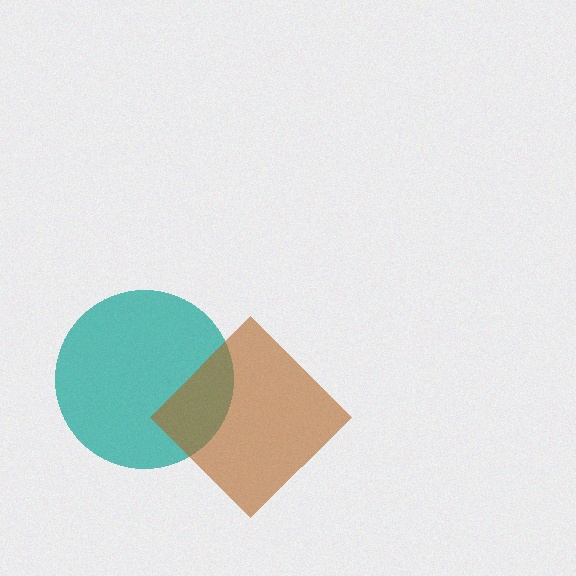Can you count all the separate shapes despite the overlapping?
Yes, there are 2 separate shapes.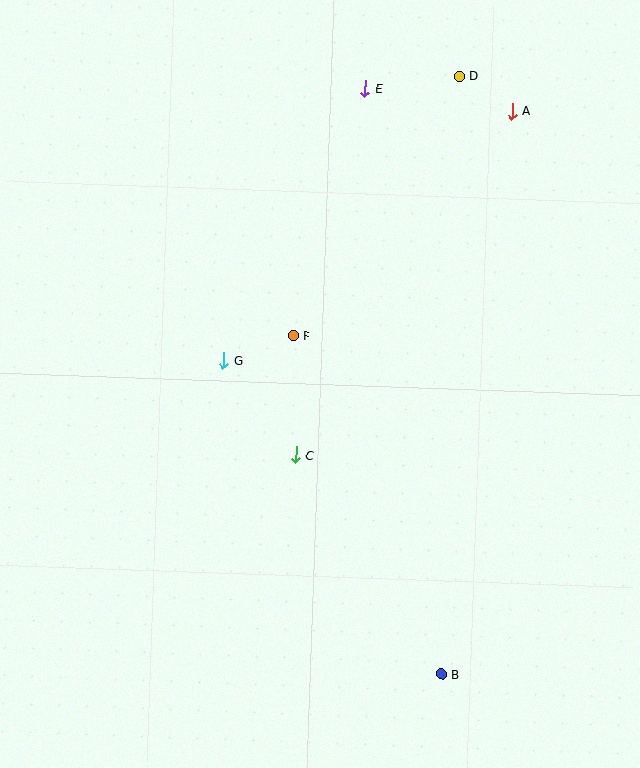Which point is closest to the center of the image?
Point F at (293, 336) is closest to the center.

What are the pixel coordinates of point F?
Point F is at (293, 336).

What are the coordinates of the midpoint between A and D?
The midpoint between A and D is at (486, 94).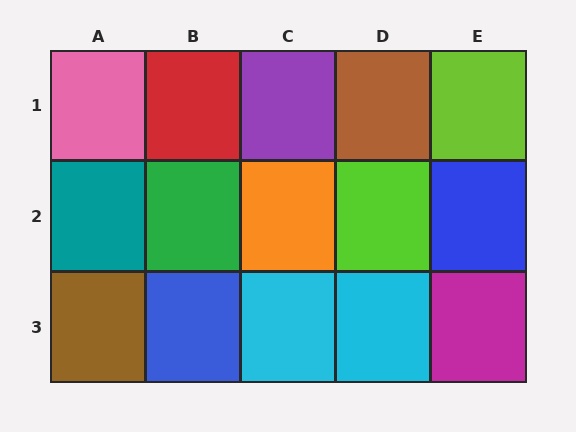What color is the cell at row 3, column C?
Cyan.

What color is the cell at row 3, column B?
Blue.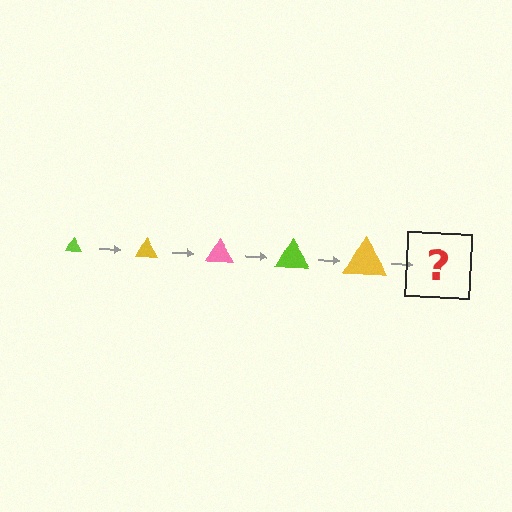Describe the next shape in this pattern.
It should be a pink triangle, larger than the previous one.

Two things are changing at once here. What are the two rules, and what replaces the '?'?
The two rules are that the triangle grows larger each step and the color cycles through lime, yellow, and pink. The '?' should be a pink triangle, larger than the previous one.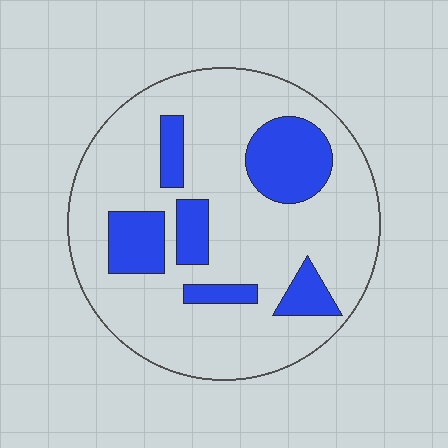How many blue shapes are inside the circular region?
6.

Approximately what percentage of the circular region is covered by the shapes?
Approximately 20%.